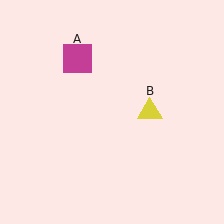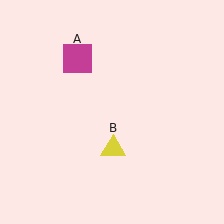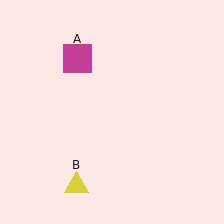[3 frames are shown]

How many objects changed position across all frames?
1 object changed position: yellow triangle (object B).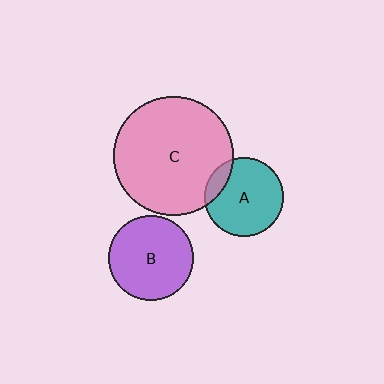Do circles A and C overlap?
Yes.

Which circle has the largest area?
Circle C (pink).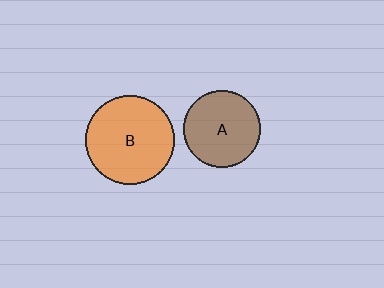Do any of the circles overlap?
No, none of the circles overlap.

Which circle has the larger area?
Circle B (orange).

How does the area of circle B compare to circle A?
Approximately 1.4 times.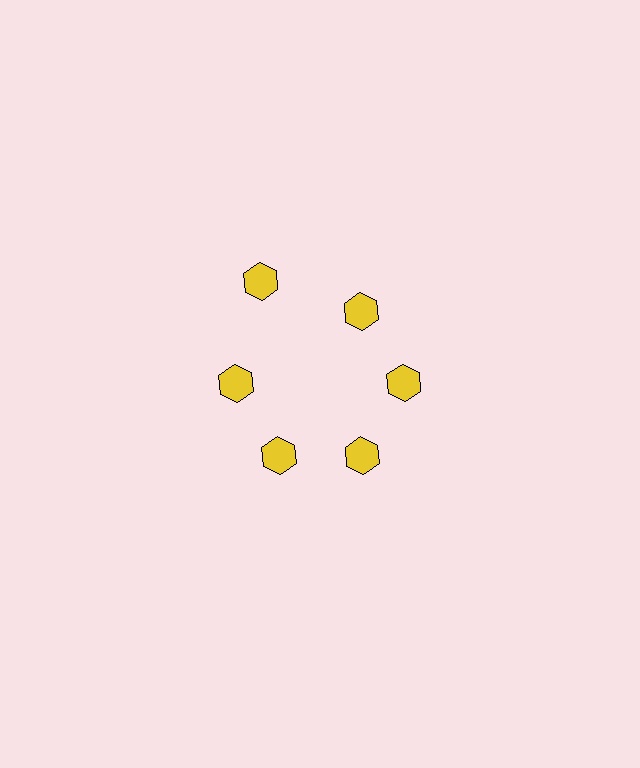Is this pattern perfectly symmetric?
No. The 6 yellow hexagons are arranged in a ring, but one element near the 11 o'clock position is pushed outward from the center, breaking the 6-fold rotational symmetry.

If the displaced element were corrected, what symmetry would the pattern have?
It would have 6-fold rotational symmetry — the pattern would map onto itself every 60 degrees.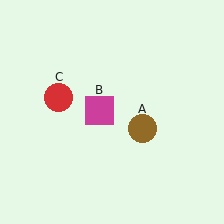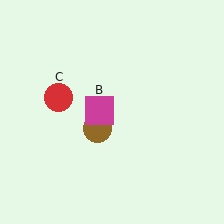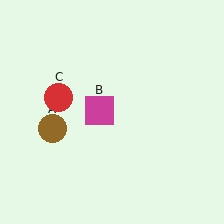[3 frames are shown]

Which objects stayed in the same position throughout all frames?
Magenta square (object B) and red circle (object C) remained stationary.